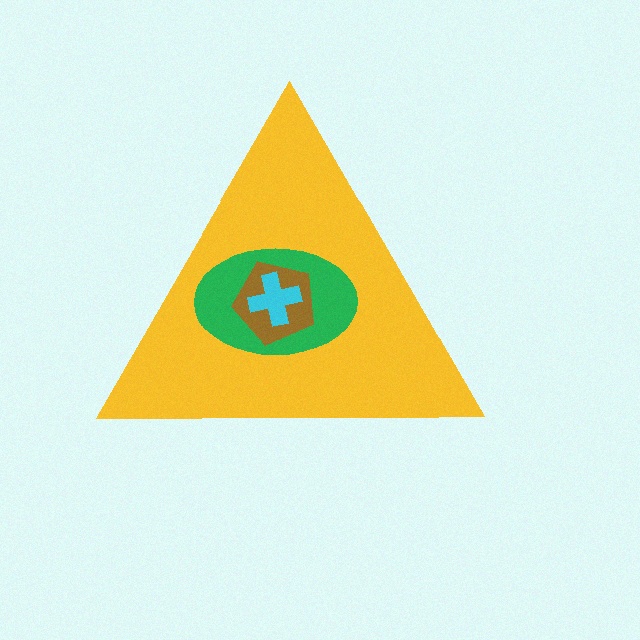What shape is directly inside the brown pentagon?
The cyan cross.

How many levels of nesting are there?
4.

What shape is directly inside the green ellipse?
The brown pentagon.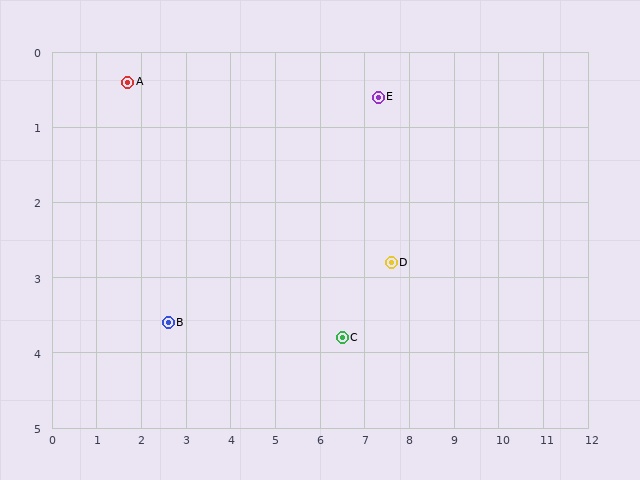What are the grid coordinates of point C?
Point C is at approximately (6.5, 3.8).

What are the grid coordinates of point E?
Point E is at approximately (7.3, 0.6).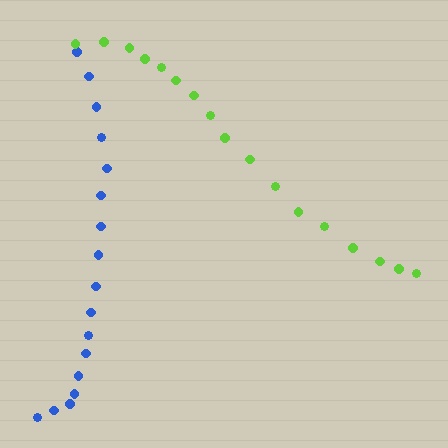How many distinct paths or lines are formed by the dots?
There are 2 distinct paths.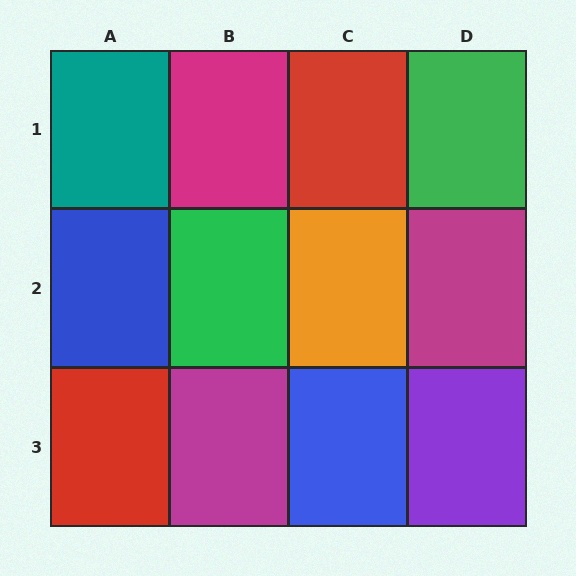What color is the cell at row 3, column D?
Purple.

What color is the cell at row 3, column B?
Magenta.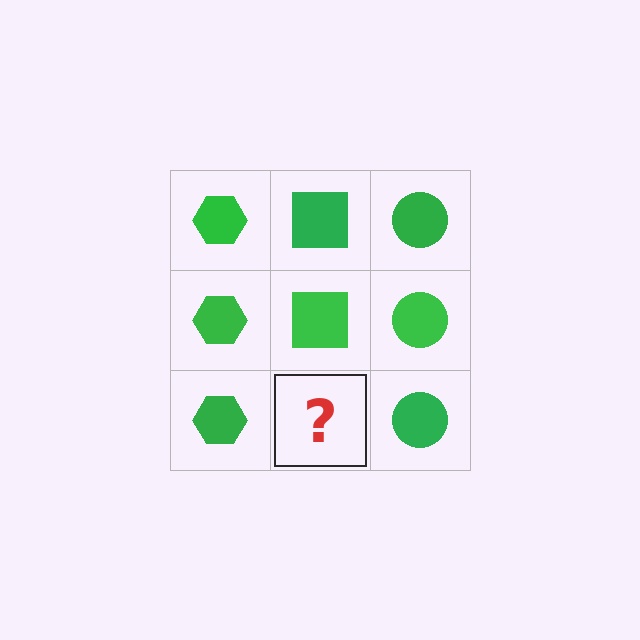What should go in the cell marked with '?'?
The missing cell should contain a green square.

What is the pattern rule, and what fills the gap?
The rule is that each column has a consistent shape. The gap should be filled with a green square.